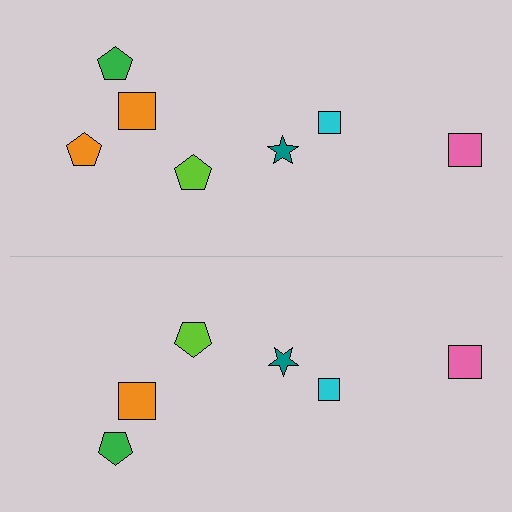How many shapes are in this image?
There are 13 shapes in this image.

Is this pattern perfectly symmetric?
No, the pattern is not perfectly symmetric. A orange pentagon is missing from the bottom side.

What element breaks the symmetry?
A orange pentagon is missing from the bottom side.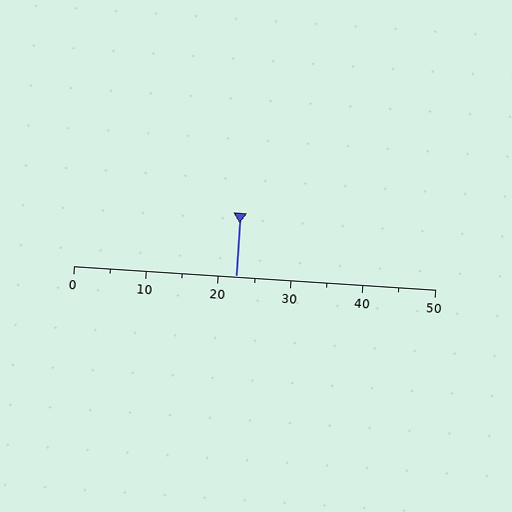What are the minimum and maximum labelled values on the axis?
The axis runs from 0 to 50.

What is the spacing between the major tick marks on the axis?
The major ticks are spaced 10 apart.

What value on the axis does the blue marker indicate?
The marker indicates approximately 22.5.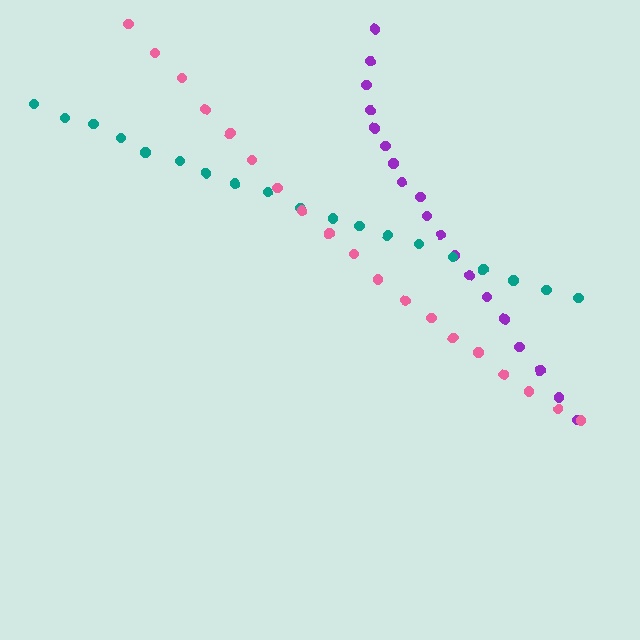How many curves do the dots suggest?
There are 3 distinct paths.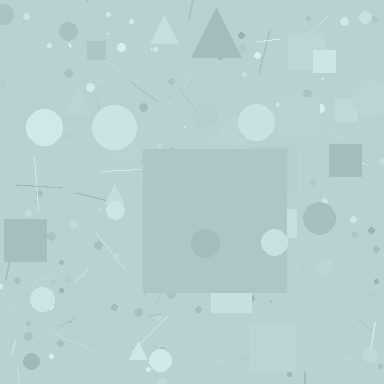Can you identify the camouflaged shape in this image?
The camouflaged shape is a square.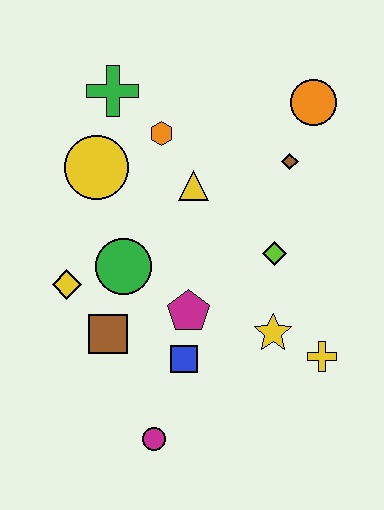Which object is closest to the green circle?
The yellow diamond is closest to the green circle.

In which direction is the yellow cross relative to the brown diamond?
The yellow cross is below the brown diamond.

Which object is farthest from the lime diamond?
The green cross is farthest from the lime diamond.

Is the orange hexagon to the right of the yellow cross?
No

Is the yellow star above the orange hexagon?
No